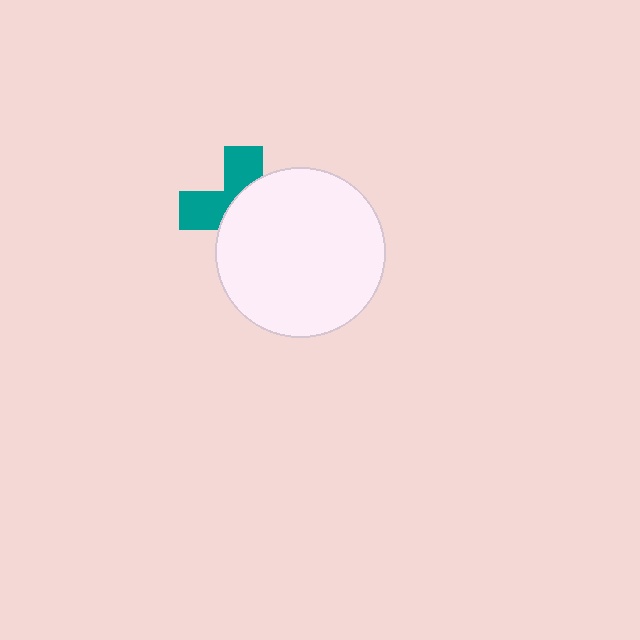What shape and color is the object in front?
The object in front is a white circle.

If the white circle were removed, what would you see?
You would see the complete teal cross.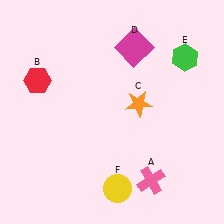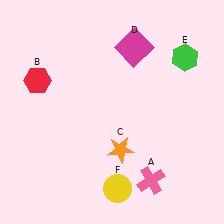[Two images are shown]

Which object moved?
The orange star (C) moved down.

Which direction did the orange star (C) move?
The orange star (C) moved down.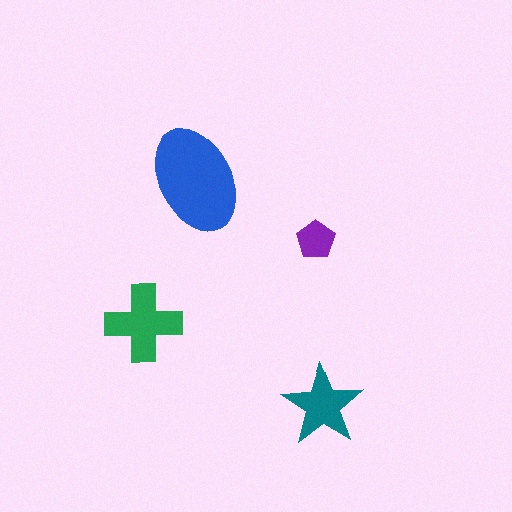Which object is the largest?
The blue ellipse.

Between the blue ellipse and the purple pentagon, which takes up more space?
The blue ellipse.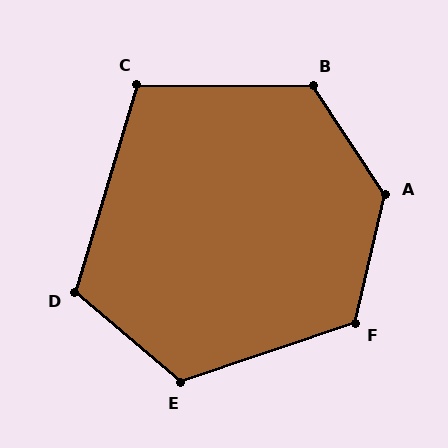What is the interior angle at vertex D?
Approximately 114 degrees (obtuse).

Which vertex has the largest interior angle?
A, at approximately 133 degrees.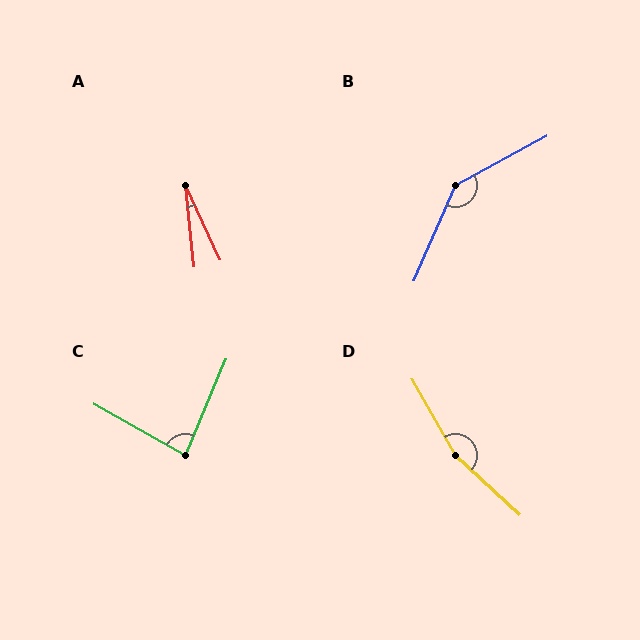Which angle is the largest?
D, at approximately 162 degrees.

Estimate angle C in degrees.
Approximately 83 degrees.